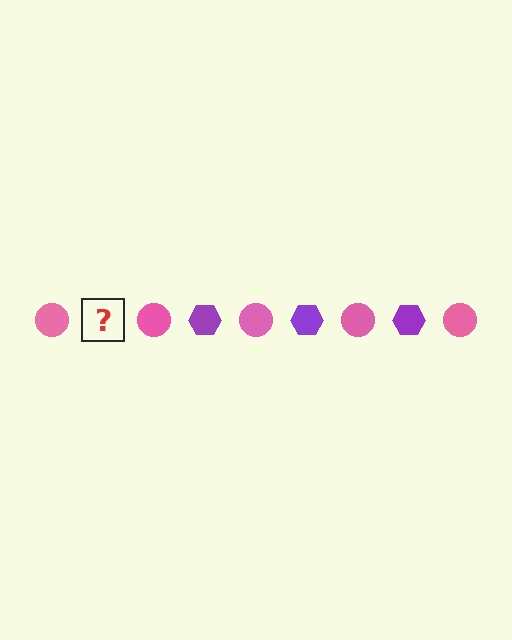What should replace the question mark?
The question mark should be replaced with a purple hexagon.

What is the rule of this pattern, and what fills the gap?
The rule is that the pattern alternates between pink circle and purple hexagon. The gap should be filled with a purple hexagon.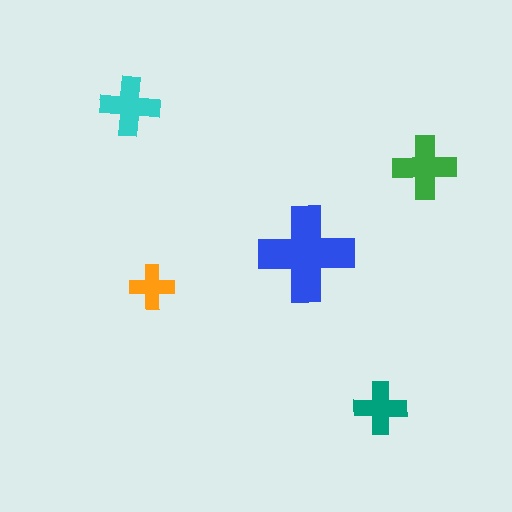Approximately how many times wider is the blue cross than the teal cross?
About 2 times wider.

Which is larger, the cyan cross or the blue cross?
The blue one.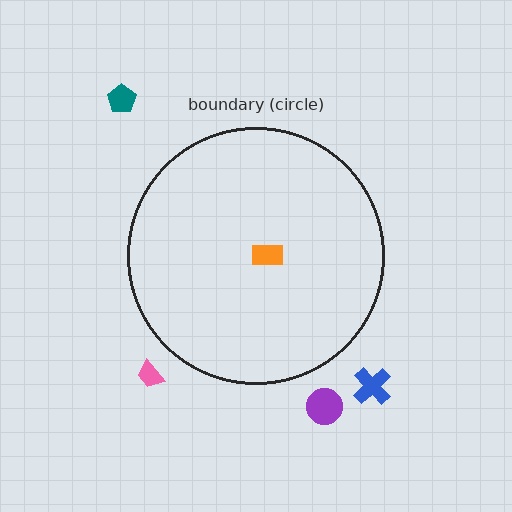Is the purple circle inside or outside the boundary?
Outside.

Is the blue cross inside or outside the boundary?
Outside.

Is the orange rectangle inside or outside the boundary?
Inside.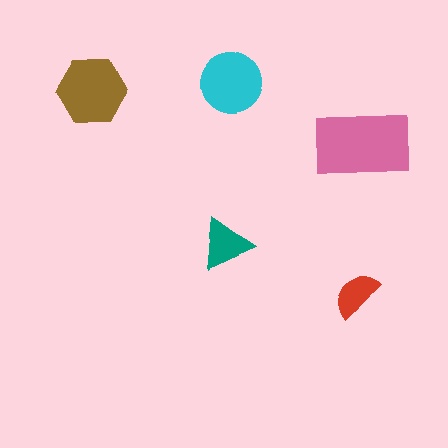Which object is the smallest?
The red semicircle.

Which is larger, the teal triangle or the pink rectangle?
The pink rectangle.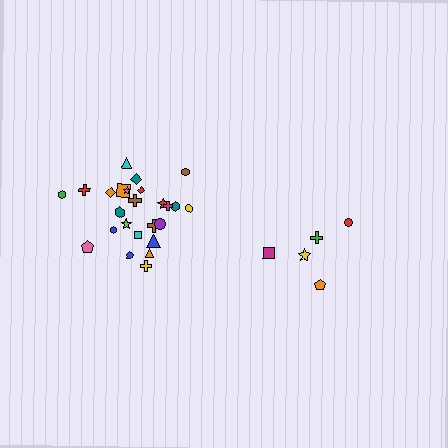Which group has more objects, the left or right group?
The left group.